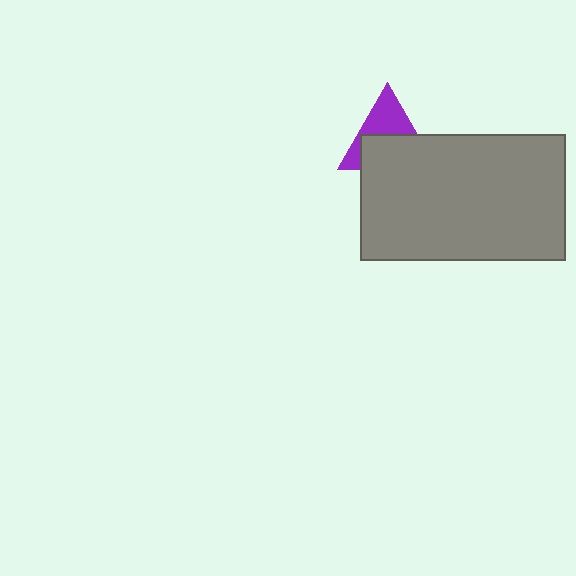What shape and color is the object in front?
The object in front is a gray rectangle.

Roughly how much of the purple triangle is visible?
A small part of it is visible (roughly 45%).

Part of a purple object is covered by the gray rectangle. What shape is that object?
It is a triangle.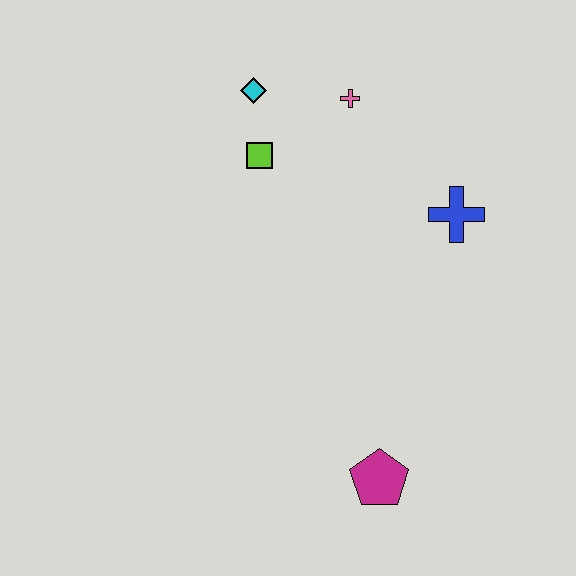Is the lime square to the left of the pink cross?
Yes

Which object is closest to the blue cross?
The pink cross is closest to the blue cross.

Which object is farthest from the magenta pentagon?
The cyan diamond is farthest from the magenta pentagon.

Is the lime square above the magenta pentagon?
Yes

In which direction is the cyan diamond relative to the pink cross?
The cyan diamond is to the left of the pink cross.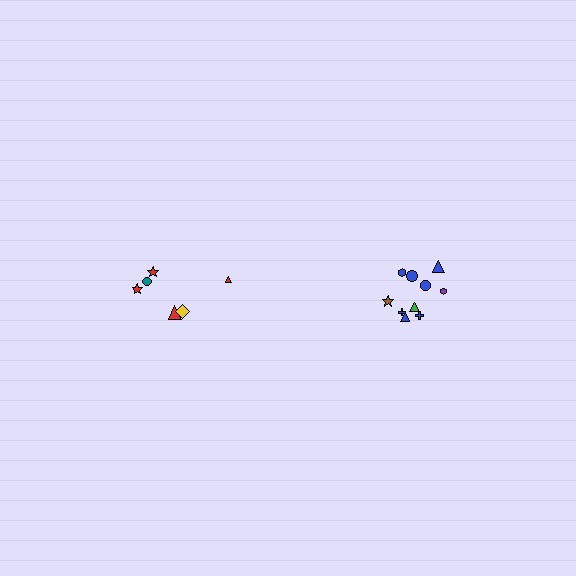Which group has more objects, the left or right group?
The right group.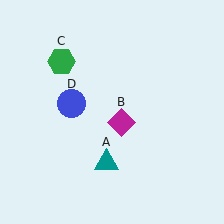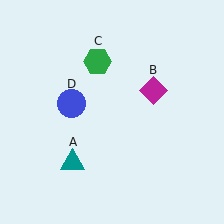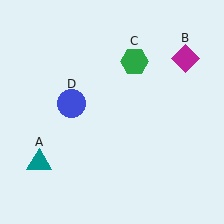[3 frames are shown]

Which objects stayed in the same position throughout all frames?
Blue circle (object D) remained stationary.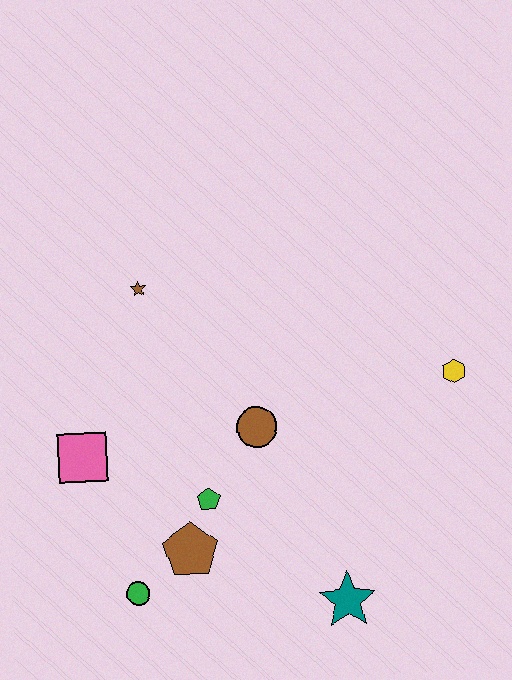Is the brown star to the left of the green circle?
No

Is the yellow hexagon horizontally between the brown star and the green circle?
No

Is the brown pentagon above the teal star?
Yes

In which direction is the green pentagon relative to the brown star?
The green pentagon is below the brown star.